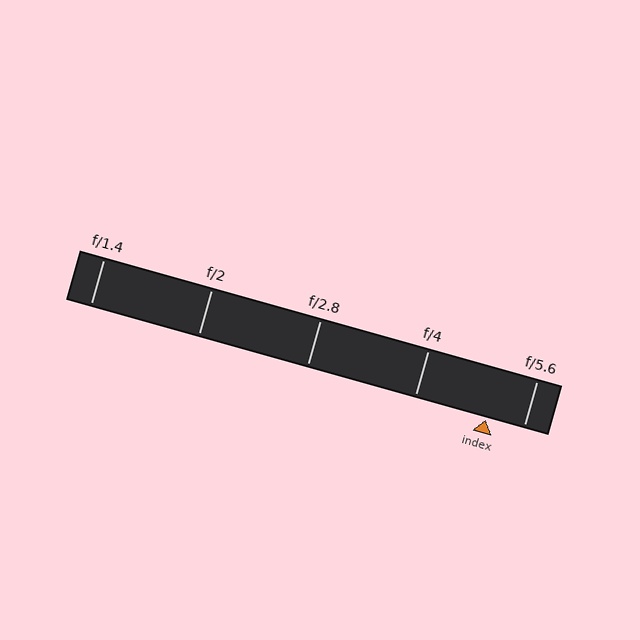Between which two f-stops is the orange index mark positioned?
The index mark is between f/4 and f/5.6.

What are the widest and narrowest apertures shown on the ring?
The widest aperture shown is f/1.4 and the narrowest is f/5.6.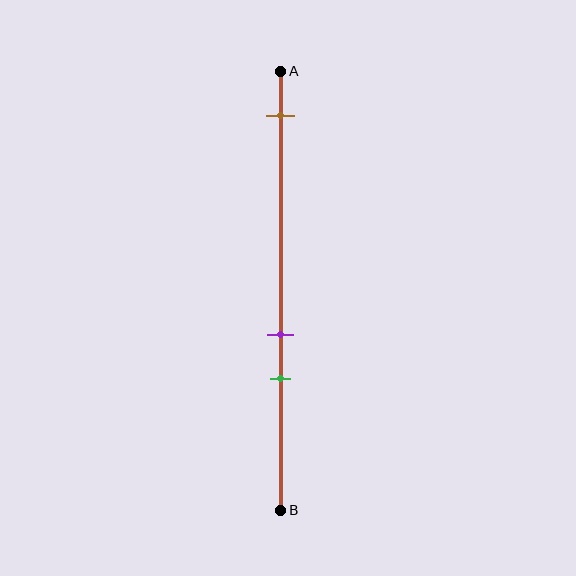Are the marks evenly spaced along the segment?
No, the marks are not evenly spaced.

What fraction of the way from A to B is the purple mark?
The purple mark is approximately 60% (0.6) of the way from A to B.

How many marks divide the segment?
There are 3 marks dividing the segment.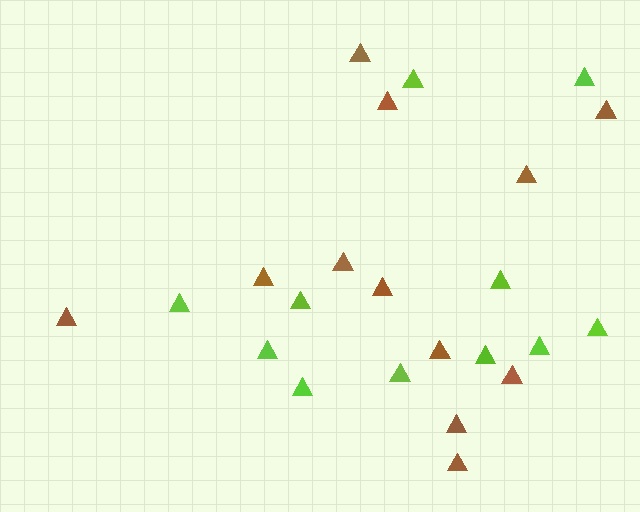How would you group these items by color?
There are 2 groups: one group of brown triangles (12) and one group of lime triangles (11).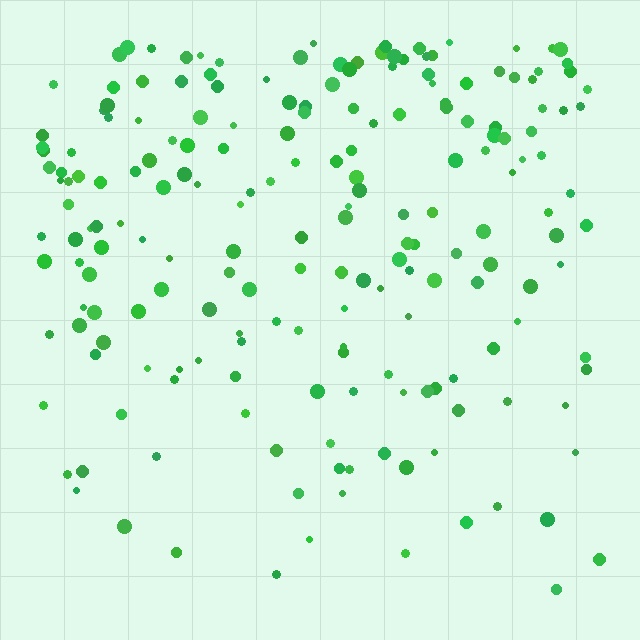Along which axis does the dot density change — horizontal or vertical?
Vertical.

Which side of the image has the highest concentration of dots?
The top.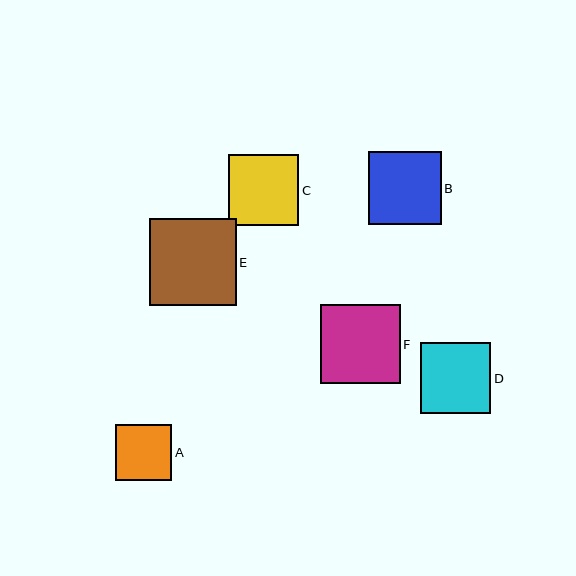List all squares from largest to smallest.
From largest to smallest: E, F, B, D, C, A.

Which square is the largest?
Square E is the largest with a size of approximately 87 pixels.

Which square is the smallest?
Square A is the smallest with a size of approximately 56 pixels.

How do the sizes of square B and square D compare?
Square B and square D are approximately the same size.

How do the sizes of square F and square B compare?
Square F and square B are approximately the same size.